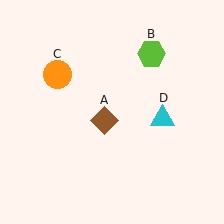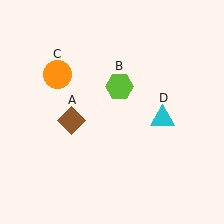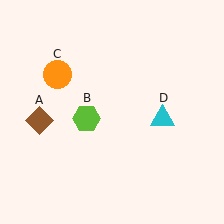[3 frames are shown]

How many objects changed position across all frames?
2 objects changed position: brown diamond (object A), lime hexagon (object B).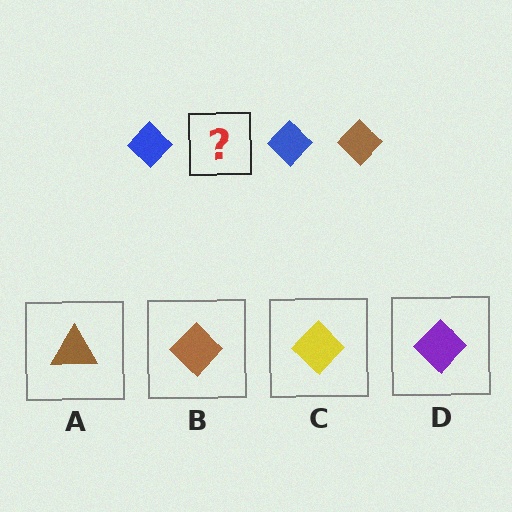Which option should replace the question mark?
Option B.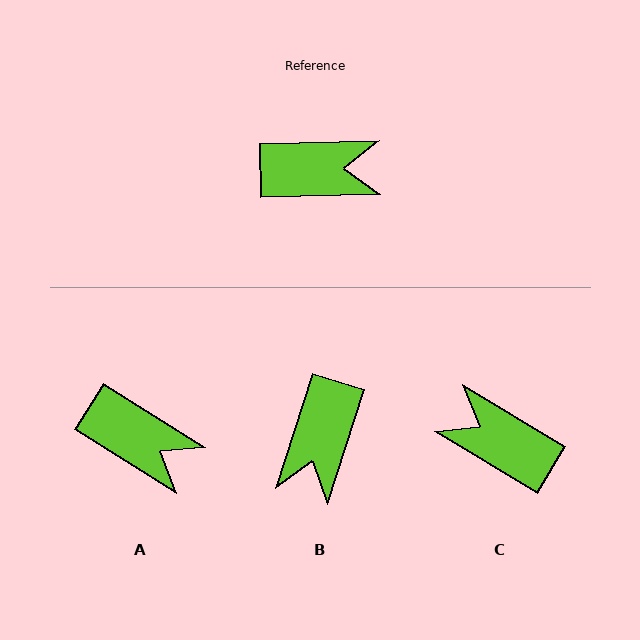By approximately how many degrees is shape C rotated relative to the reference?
Approximately 148 degrees counter-clockwise.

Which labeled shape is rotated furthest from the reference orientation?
C, about 148 degrees away.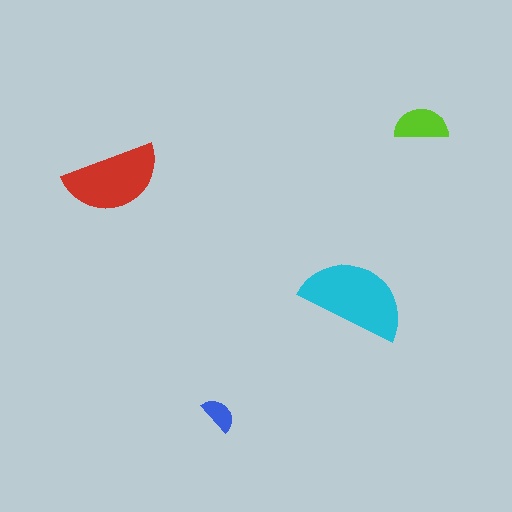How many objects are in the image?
There are 4 objects in the image.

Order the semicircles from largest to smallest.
the cyan one, the red one, the lime one, the blue one.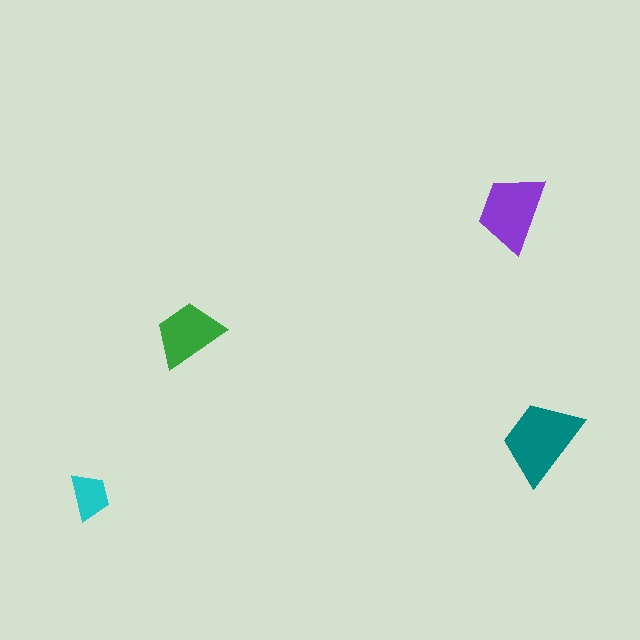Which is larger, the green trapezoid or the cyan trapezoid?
The green one.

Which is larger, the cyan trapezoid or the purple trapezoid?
The purple one.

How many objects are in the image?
There are 4 objects in the image.